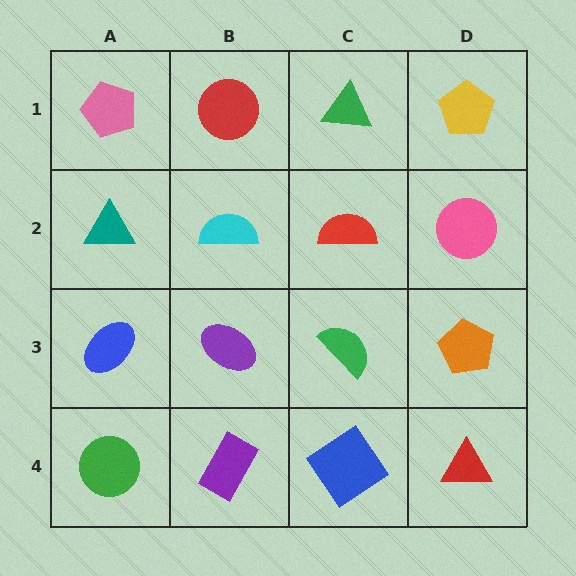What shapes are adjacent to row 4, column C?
A green semicircle (row 3, column C), a purple rectangle (row 4, column B), a red triangle (row 4, column D).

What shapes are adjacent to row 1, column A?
A teal triangle (row 2, column A), a red circle (row 1, column B).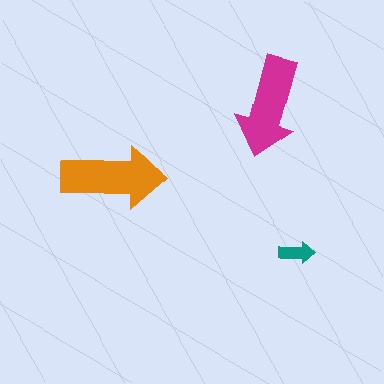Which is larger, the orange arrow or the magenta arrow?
The orange one.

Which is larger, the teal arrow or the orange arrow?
The orange one.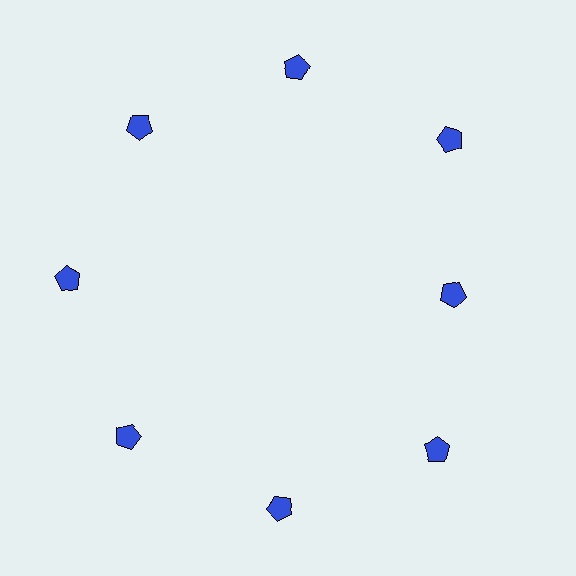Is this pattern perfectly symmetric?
No. The 8 blue pentagons are arranged in a ring, but one element near the 3 o'clock position is pulled inward toward the center, breaking the 8-fold rotational symmetry.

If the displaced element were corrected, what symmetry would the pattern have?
It would have 8-fold rotational symmetry — the pattern would map onto itself every 45 degrees.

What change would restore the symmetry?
The symmetry would be restored by moving it outward, back onto the ring so that all 8 pentagons sit at equal angles and equal distance from the center.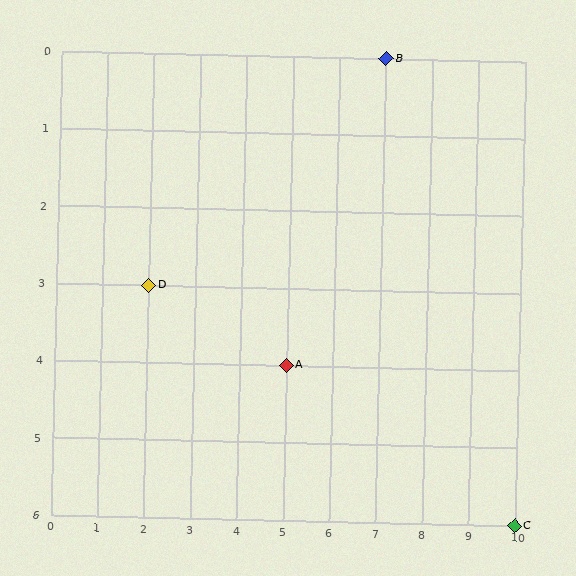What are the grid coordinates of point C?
Point C is at grid coordinates (10, 6).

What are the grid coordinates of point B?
Point B is at grid coordinates (7, 0).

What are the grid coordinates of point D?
Point D is at grid coordinates (2, 3).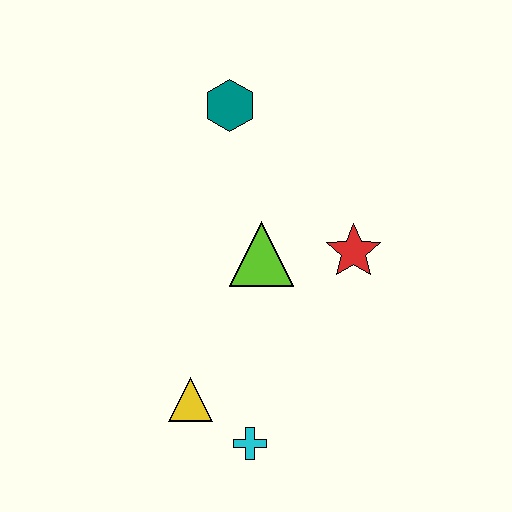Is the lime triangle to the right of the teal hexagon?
Yes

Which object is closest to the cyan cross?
The yellow triangle is closest to the cyan cross.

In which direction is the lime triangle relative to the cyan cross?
The lime triangle is above the cyan cross.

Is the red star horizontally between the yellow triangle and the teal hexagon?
No